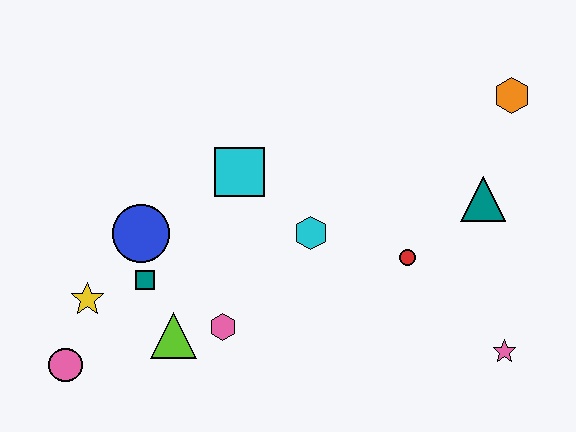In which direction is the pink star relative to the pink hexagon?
The pink star is to the right of the pink hexagon.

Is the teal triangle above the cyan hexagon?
Yes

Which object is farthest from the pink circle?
The orange hexagon is farthest from the pink circle.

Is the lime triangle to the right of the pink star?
No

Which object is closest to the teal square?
The blue circle is closest to the teal square.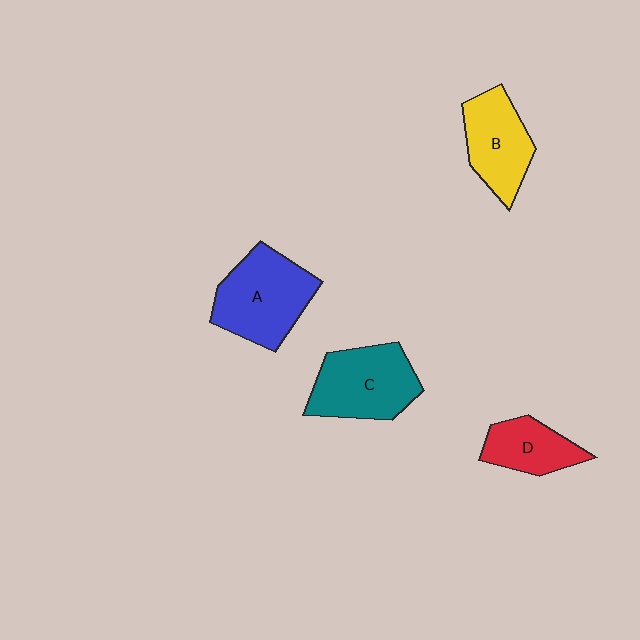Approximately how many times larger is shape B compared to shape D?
Approximately 1.3 times.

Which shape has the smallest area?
Shape D (red).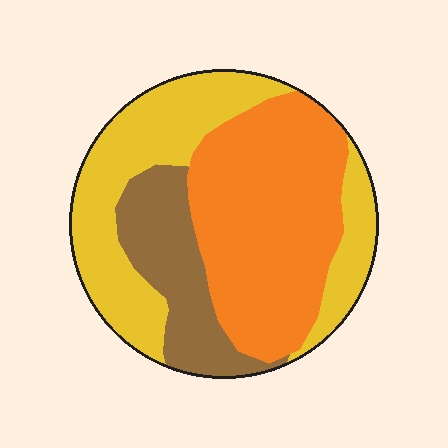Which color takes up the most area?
Orange, at roughly 45%.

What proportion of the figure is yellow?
Yellow takes up between a quarter and a half of the figure.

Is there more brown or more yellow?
Yellow.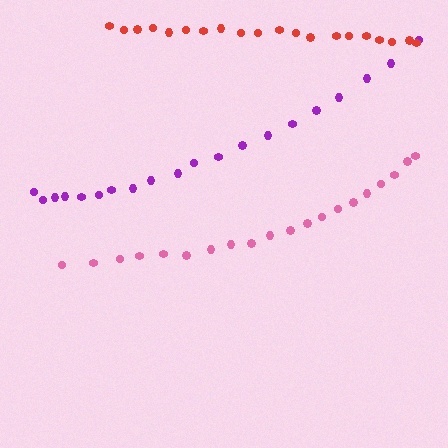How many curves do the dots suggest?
There are 3 distinct paths.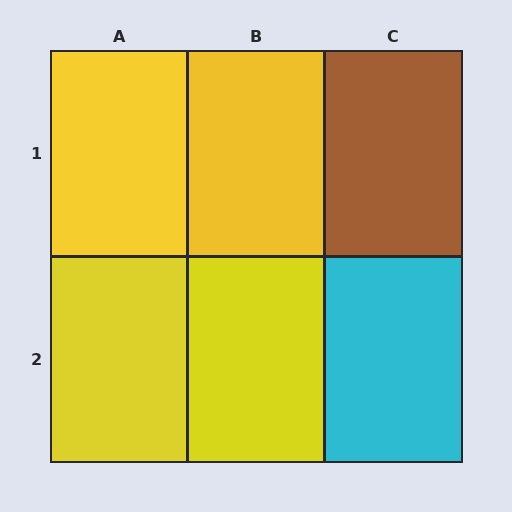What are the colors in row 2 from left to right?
Yellow, yellow, cyan.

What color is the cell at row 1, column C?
Brown.